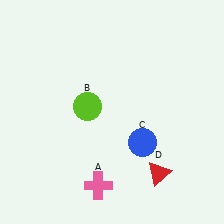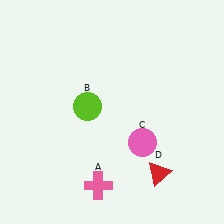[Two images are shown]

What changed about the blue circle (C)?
In Image 1, C is blue. In Image 2, it changed to pink.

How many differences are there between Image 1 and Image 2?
There is 1 difference between the two images.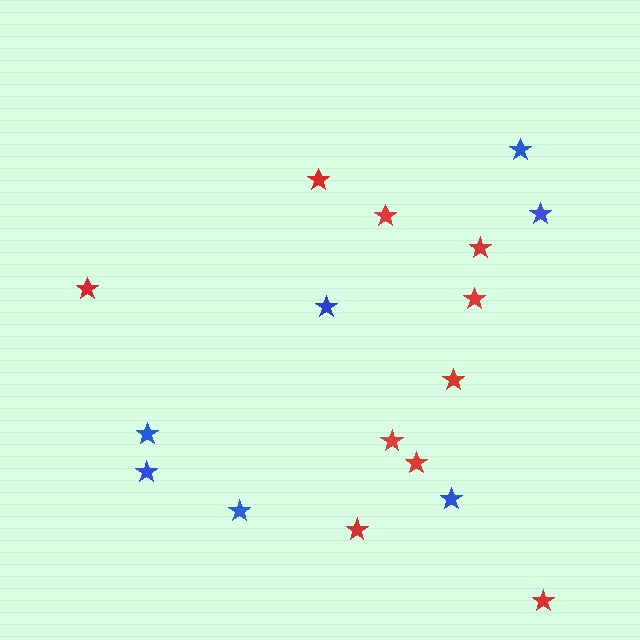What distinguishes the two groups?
There are 2 groups: one group of blue stars (7) and one group of red stars (10).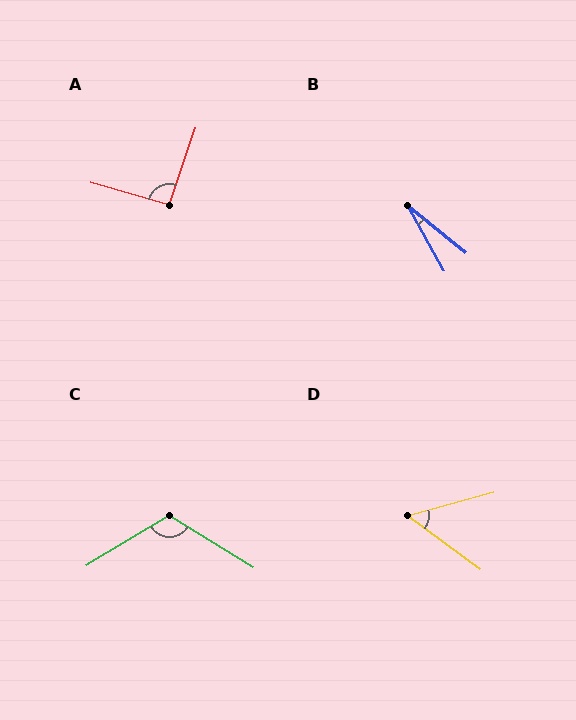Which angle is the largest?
C, at approximately 117 degrees.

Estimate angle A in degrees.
Approximately 93 degrees.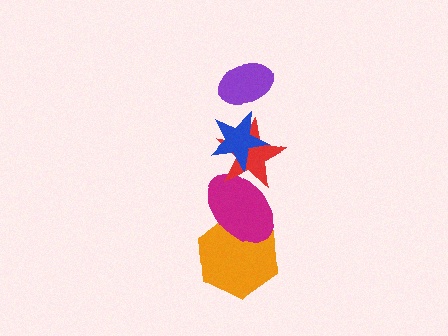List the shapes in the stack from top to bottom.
From top to bottom: the purple ellipse, the blue star, the red star, the magenta ellipse, the orange hexagon.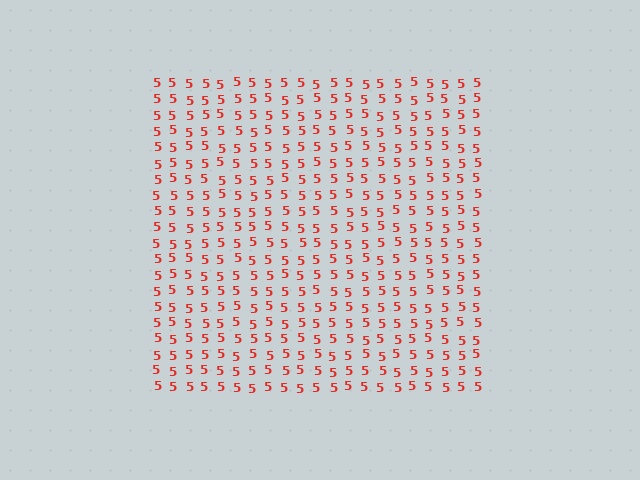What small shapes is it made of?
It is made of small digit 5's.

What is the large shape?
The large shape is a square.